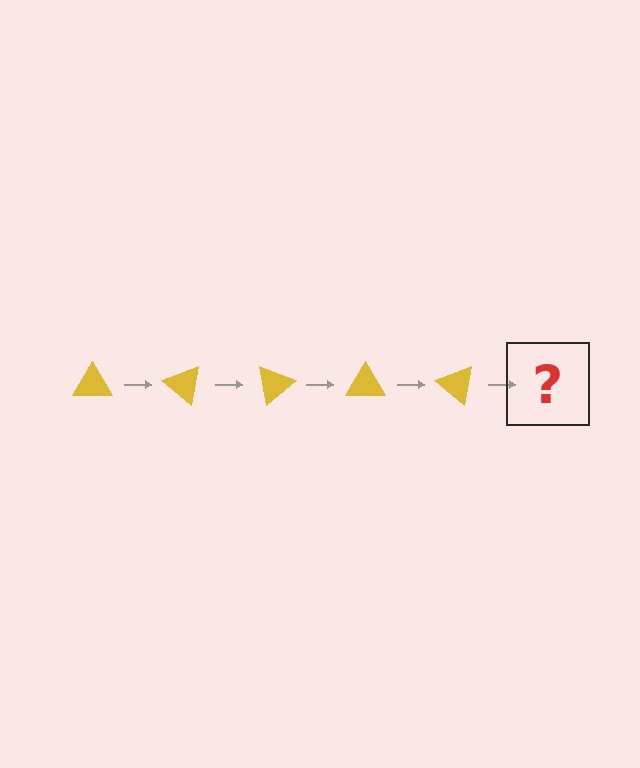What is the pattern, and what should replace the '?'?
The pattern is that the triangle rotates 40 degrees each step. The '?' should be a yellow triangle rotated 200 degrees.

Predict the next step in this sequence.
The next step is a yellow triangle rotated 200 degrees.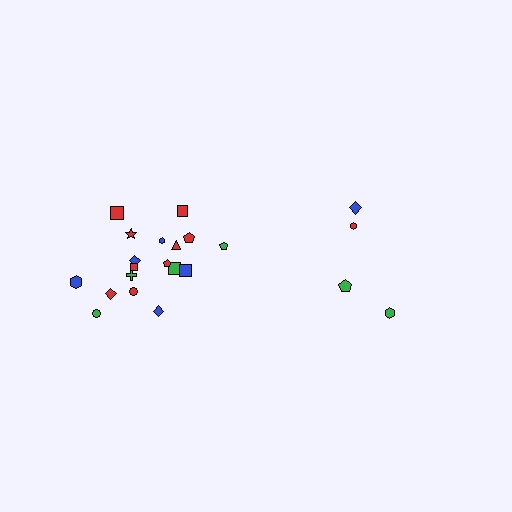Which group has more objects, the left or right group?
The left group.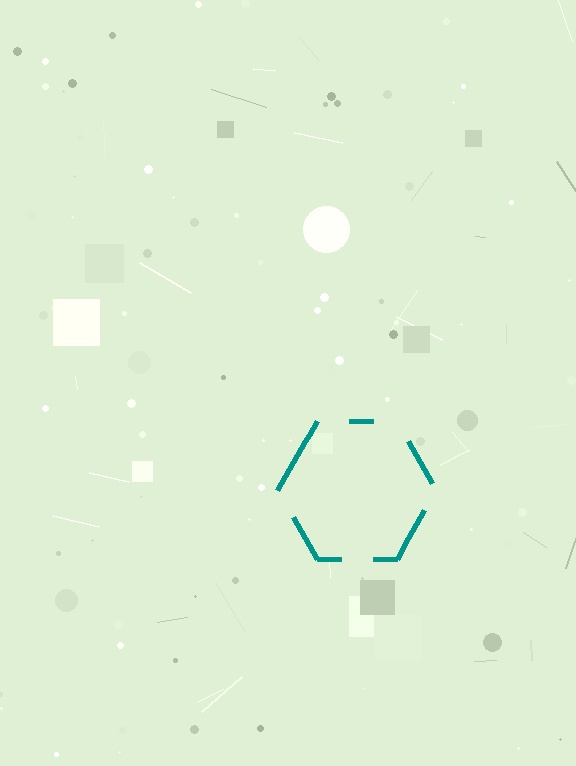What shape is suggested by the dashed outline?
The dashed outline suggests a hexagon.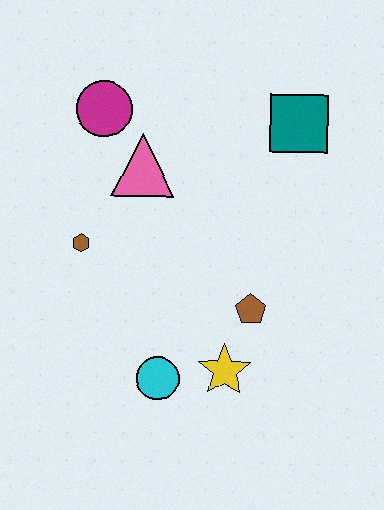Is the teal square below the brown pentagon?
No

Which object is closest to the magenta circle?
The pink triangle is closest to the magenta circle.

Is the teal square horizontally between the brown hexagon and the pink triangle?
No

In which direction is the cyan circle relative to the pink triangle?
The cyan circle is below the pink triangle.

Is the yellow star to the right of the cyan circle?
Yes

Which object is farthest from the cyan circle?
The teal square is farthest from the cyan circle.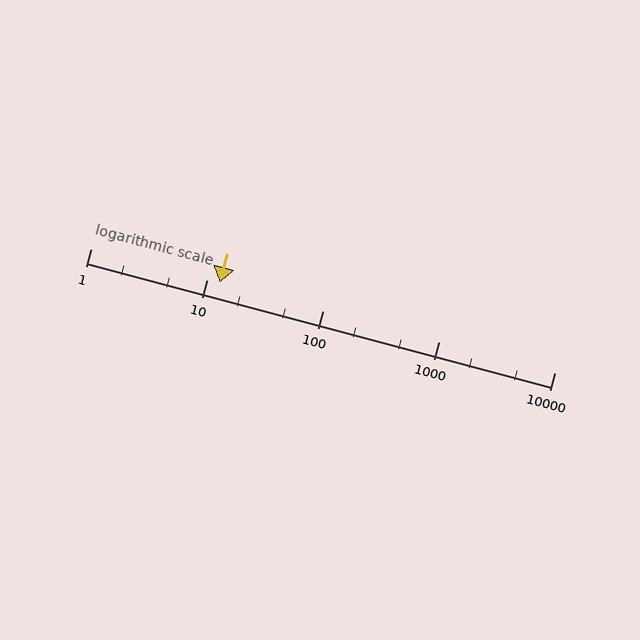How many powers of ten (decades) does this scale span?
The scale spans 4 decades, from 1 to 10000.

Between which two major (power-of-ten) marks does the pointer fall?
The pointer is between 10 and 100.